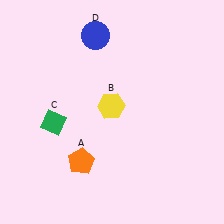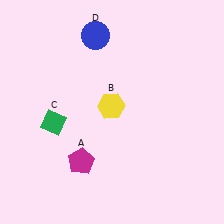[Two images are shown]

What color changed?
The pentagon (A) changed from orange in Image 1 to magenta in Image 2.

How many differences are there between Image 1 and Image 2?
There is 1 difference between the two images.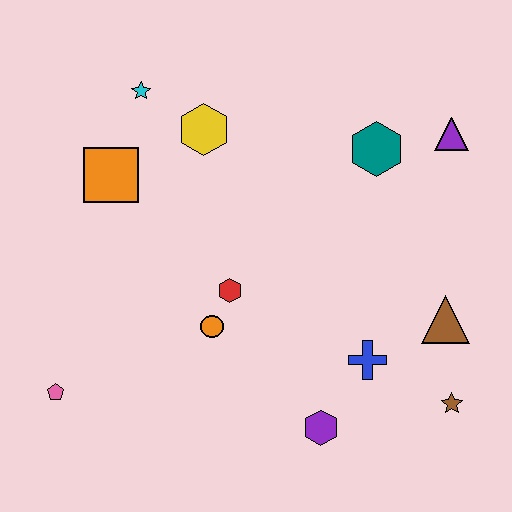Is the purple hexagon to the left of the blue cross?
Yes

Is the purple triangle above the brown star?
Yes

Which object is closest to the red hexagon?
The orange circle is closest to the red hexagon.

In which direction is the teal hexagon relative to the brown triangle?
The teal hexagon is above the brown triangle.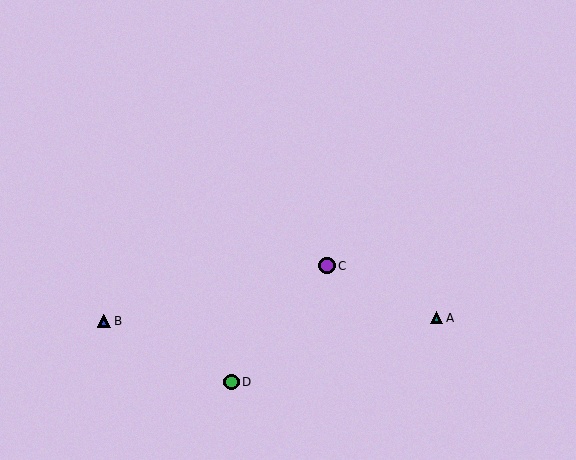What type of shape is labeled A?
Shape A is a teal triangle.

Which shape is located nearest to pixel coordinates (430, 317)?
The teal triangle (labeled A) at (437, 318) is nearest to that location.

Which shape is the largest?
The purple circle (labeled C) is the largest.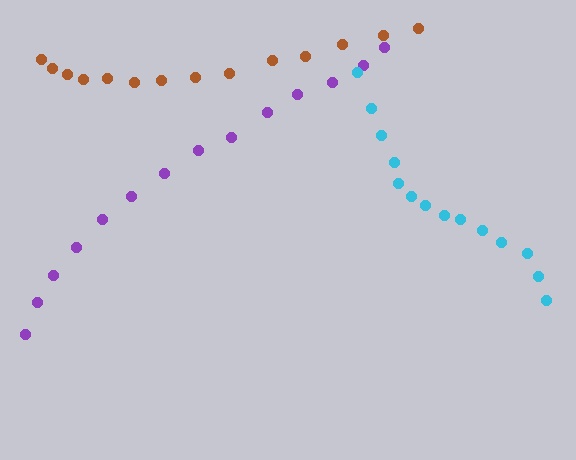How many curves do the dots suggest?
There are 3 distinct paths.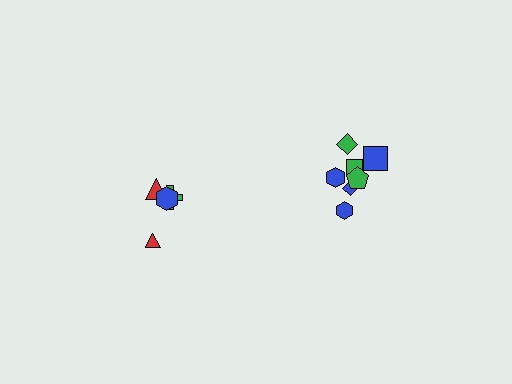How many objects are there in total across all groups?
There are 11 objects.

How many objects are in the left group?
There are 4 objects.